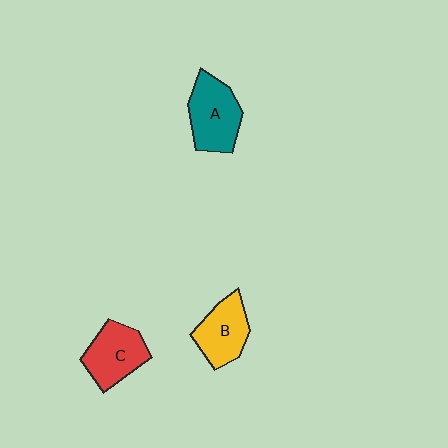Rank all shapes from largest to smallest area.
From largest to smallest: A (teal), C (red), B (yellow).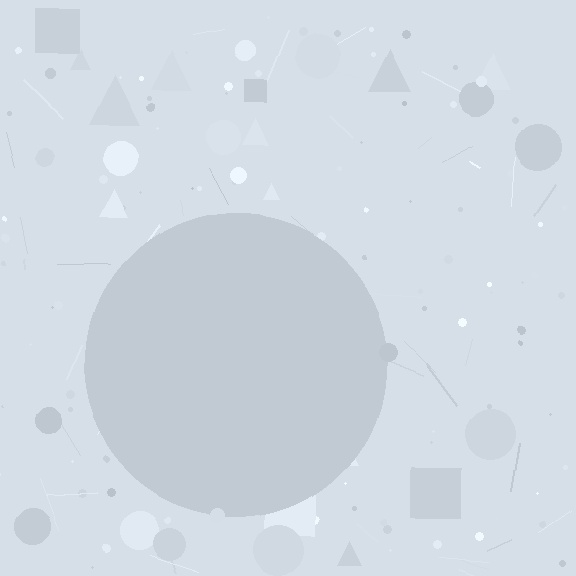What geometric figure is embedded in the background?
A circle is embedded in the background.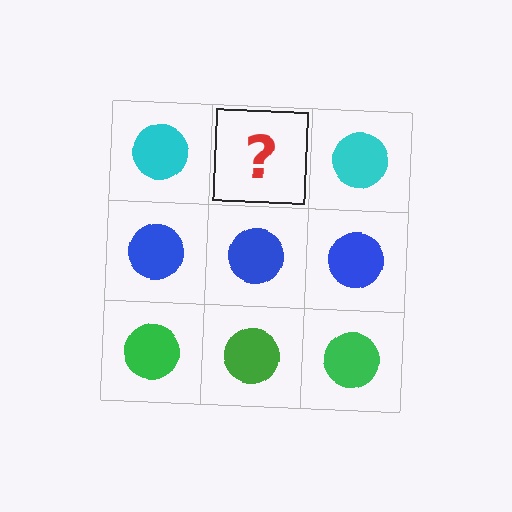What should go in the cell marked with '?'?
The missing cell should contain a cyan circle.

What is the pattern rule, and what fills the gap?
The rule is that each row has a consistent color. The gap should be filled with a cyan circle.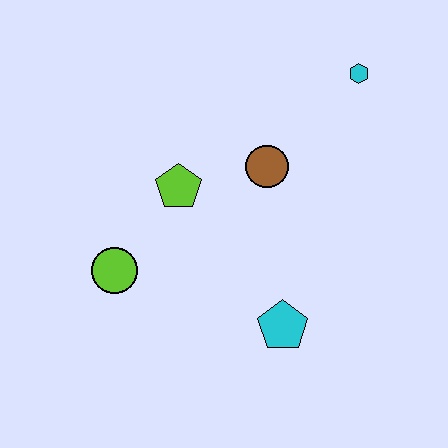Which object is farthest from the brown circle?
The lime circle is farthest from the brown circle.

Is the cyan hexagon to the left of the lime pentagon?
No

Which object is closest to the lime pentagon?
The brown circle is closest to the lime pentagon.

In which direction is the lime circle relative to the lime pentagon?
The lime circle is below the lime pentagon.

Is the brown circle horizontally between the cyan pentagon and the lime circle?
Yes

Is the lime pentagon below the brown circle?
Yes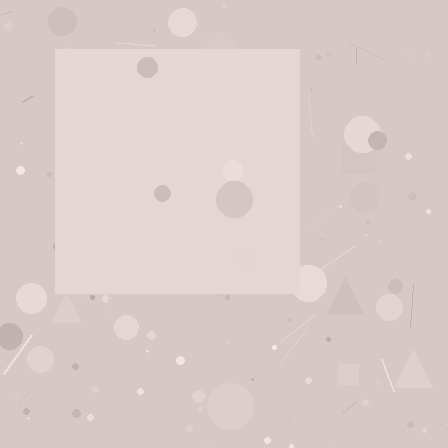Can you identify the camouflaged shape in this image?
The camouflaged shape is a square.